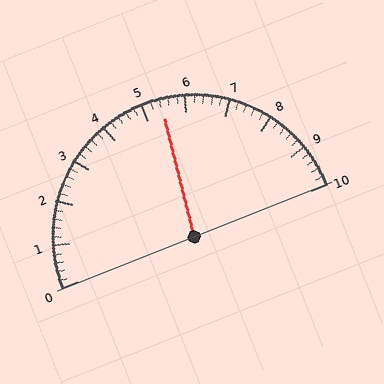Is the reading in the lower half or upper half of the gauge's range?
The reading is in the upper half of the range (0 to 10).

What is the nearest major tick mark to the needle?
The nearest major tick mark is 5.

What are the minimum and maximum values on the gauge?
The gauge ranges from 0 to 10.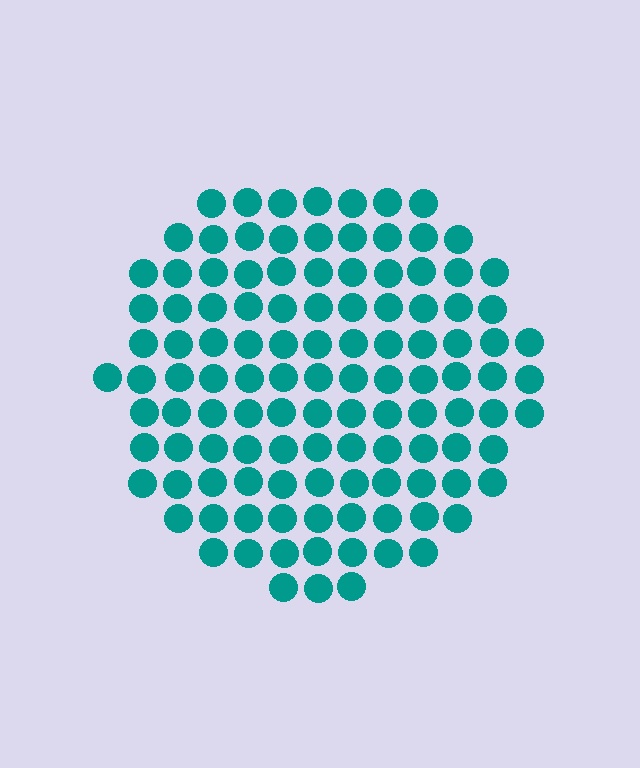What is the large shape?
The large shape is a circle.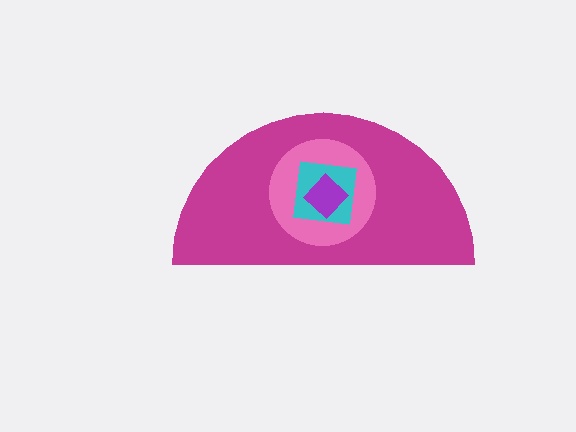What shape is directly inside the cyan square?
The purple diamond.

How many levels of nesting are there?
4.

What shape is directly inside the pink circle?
The cyan square.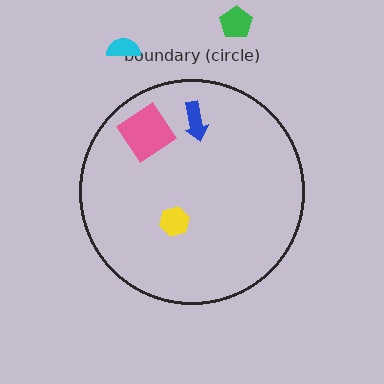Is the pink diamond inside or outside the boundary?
Inside.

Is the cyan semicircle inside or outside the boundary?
Outside.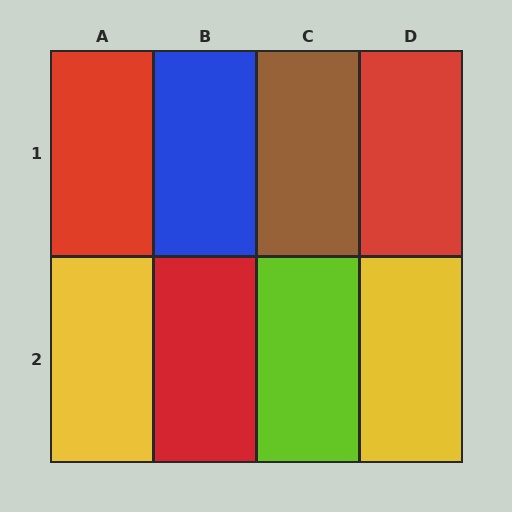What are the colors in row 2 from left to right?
Yellow, red, lime, yellow.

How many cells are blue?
1 cell is blue.